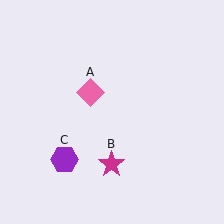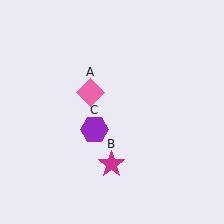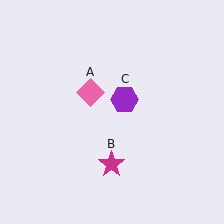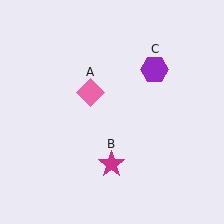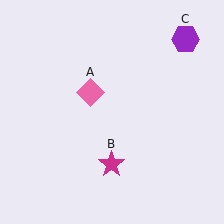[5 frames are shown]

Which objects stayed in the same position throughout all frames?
Pink diamond (object A) and magenta star (object B) remained stationary.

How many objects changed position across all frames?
1 object changed position: purple hexagon (object C).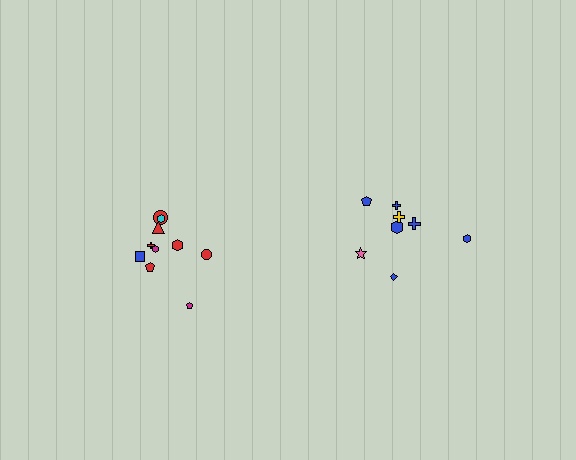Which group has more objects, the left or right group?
The left group.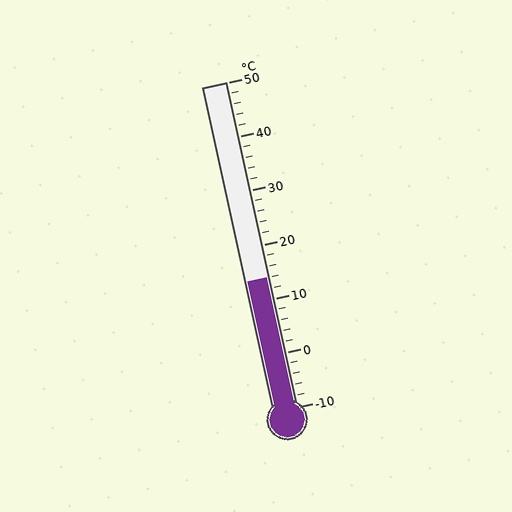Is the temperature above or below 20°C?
The temperature is below 20°C.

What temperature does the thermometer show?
The thermometer shows approximately 14°C.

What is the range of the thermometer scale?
The thermometer scale ranges from -10°C to 50°C.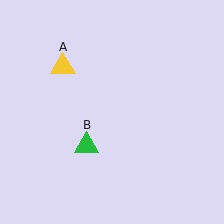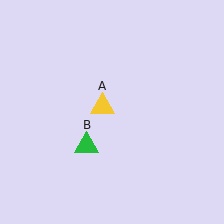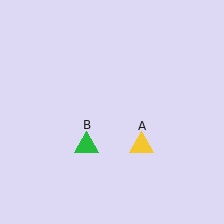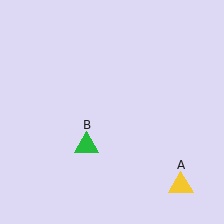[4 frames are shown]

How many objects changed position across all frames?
1 object changed position: yellow triangle (object A).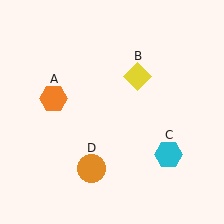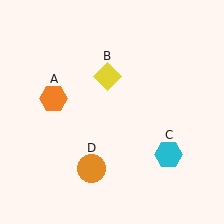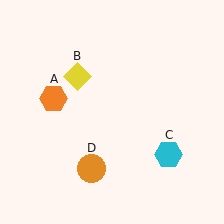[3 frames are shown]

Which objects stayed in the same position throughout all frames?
Orange hexagon (object A) and cyan hexagon (object C) and orange circle (object D) remained stationary.